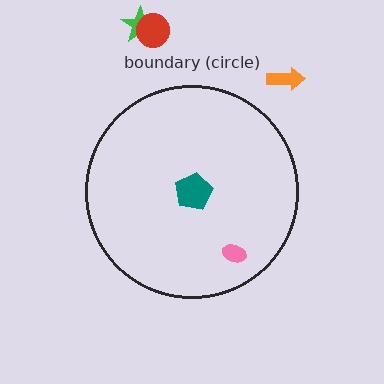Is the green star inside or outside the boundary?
Outside.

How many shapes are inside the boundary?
2 inside, 3 outside.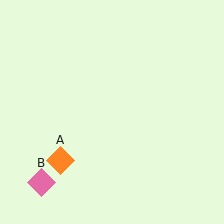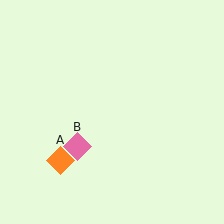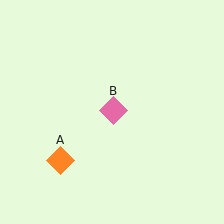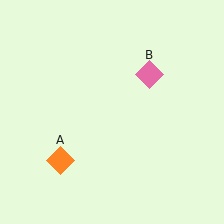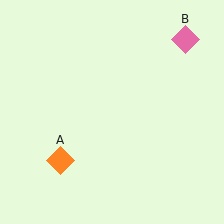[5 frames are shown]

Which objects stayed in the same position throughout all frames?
Orange diamond (object A) remained stationary.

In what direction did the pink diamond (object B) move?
The pink diamond (object B) moved up and to the right.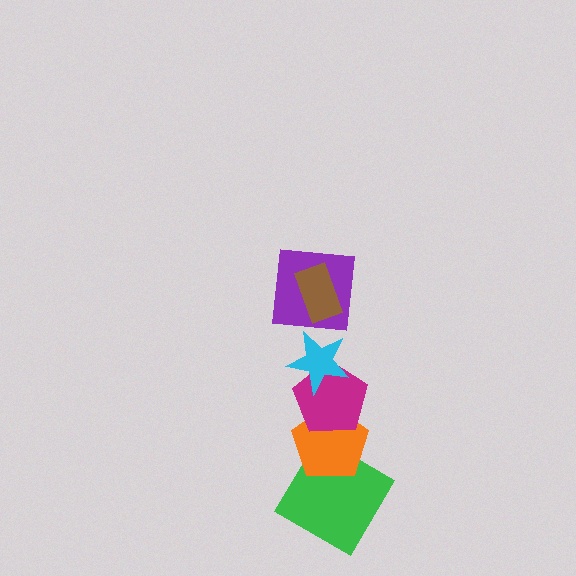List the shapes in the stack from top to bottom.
From top to bottom: the brown rectangle, the purple square, the cyan star, the magenta pentagon, the orange pentagon, the green diamond.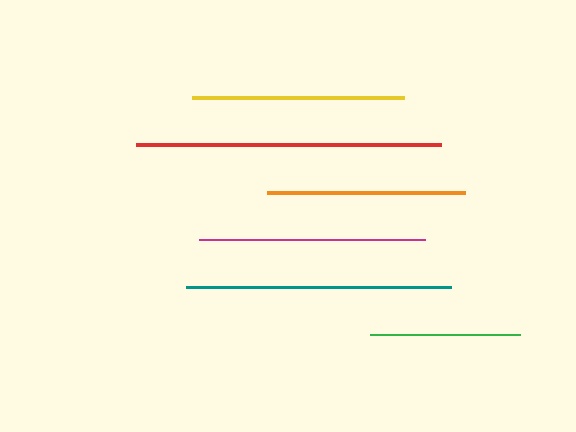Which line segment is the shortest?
The green line is the shortest at approximately 150 pixels.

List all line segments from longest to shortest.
From longest to shortest: red, teal, magenta, yellow, orange, green.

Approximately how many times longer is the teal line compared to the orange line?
The teal line is approximately 1.3 times the length of the orange line.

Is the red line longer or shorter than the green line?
The red line is longer than the green line.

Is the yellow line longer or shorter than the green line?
The yellow line is longer than the green line.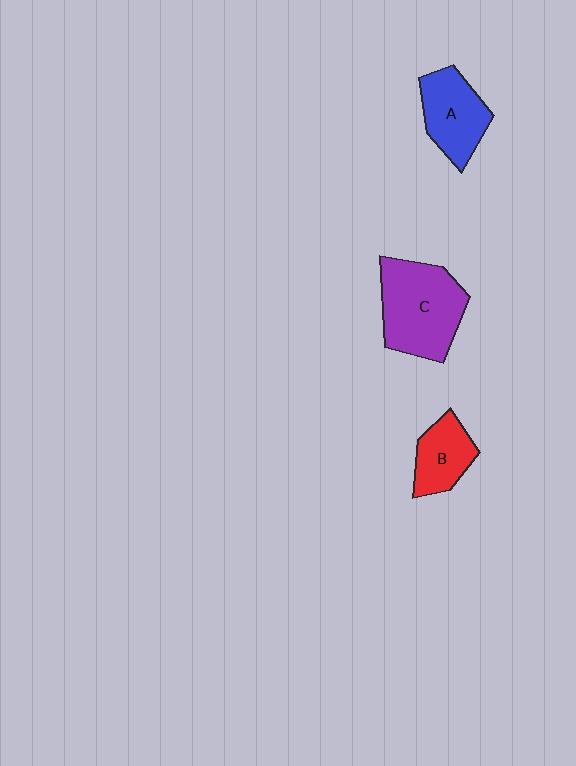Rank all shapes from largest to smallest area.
From largest to smallest: C (purple), A (blue), B (red).